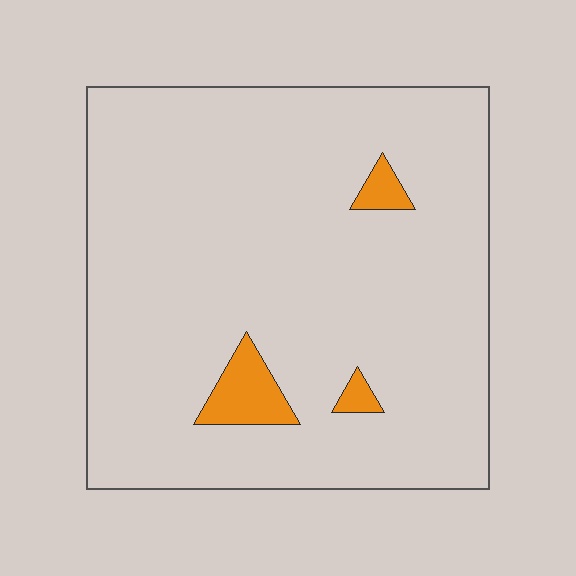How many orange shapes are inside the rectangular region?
3.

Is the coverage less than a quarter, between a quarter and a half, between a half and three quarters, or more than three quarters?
Less than a quarter.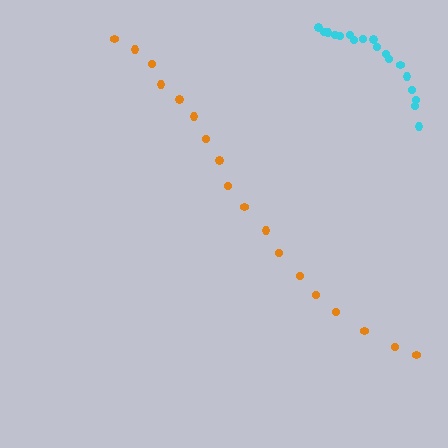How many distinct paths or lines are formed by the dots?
There are 2 distinct paths.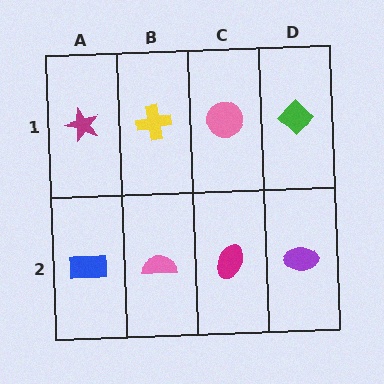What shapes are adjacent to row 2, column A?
A magenta star (row 1, column A), a pink semicircle (row 2, column B).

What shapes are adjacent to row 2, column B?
A yellow cross (row 1, column B), a blue rectangle (row 2, column A), a magenta ellipse (row 2, column C).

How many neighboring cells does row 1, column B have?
3.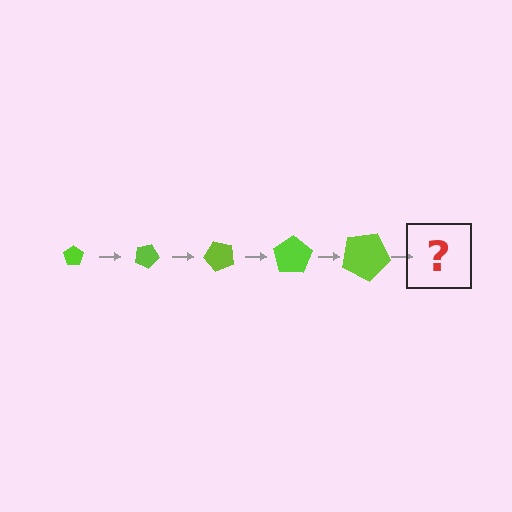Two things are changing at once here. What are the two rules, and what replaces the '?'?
The two rules are that the pentagon grows larger each step and it rotates 25 degrees each step. The '?' should be a pentagon, larger than the previous one and rotated 125 degrees from the start.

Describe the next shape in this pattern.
It should be a pentagon, larger than the previous one and rotated 125 degrees from the start.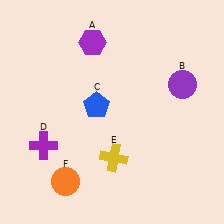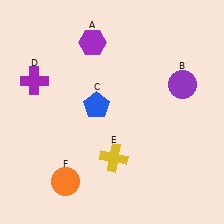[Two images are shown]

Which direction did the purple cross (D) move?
The purple cross (D) moved up.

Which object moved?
The purple cross (D) moved up.